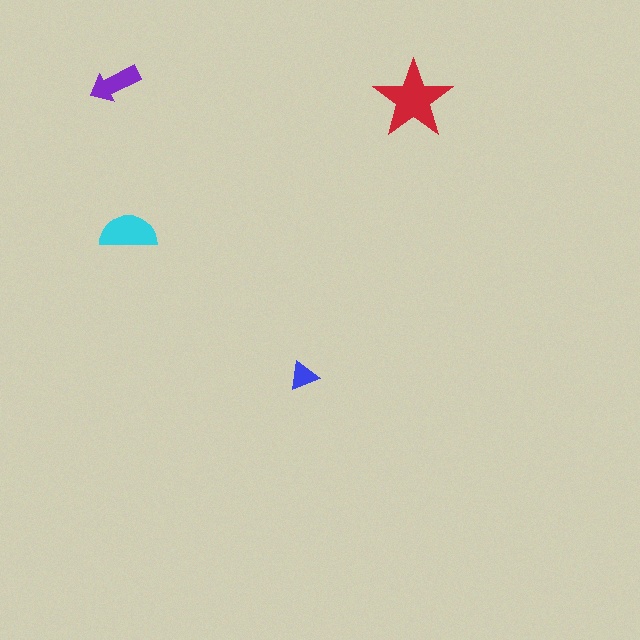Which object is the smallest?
The blue triangle.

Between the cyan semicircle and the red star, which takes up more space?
The red star.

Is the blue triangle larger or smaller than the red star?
Smaller.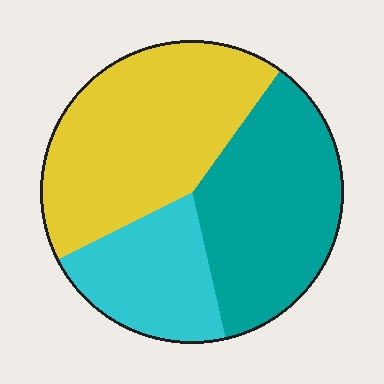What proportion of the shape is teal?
Teal takes up about three eighths (3/8) of the shape.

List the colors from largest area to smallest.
From largest to smallest: yellow, teal, cyan.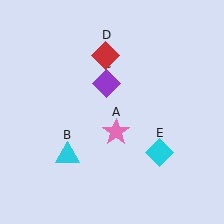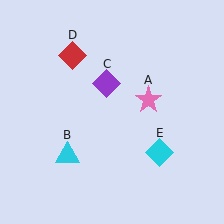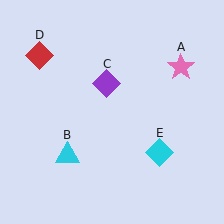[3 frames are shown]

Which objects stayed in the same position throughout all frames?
Cyan triangle (object B) and purple diamond (object C) and cyan diamond (object E) remained stationary.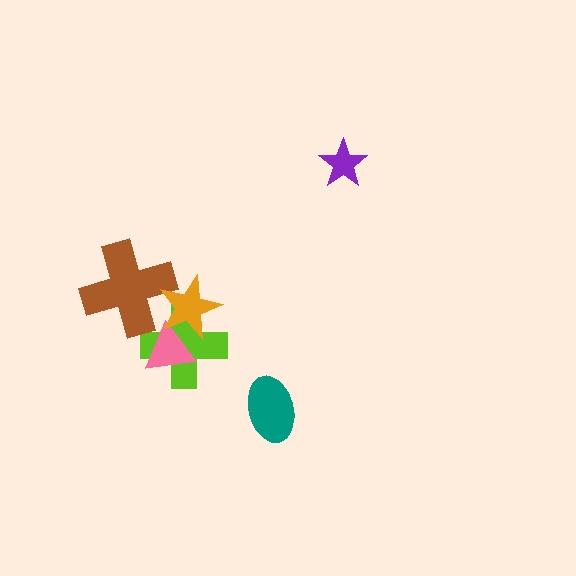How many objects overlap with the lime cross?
3 objects overlap with the lime cross.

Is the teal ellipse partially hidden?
No, no other shape covers it.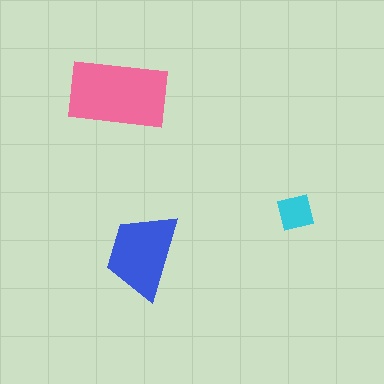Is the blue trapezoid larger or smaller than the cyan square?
Larger.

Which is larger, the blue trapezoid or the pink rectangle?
The pink rectangle.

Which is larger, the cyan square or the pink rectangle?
The pink rectangle.